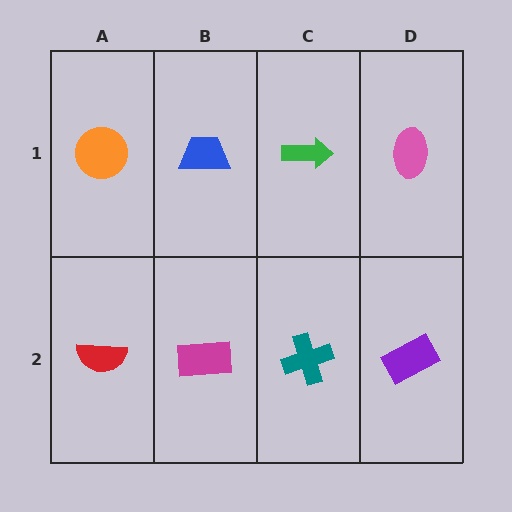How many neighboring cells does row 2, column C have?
3.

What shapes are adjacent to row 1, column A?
A red semicircle (row 2, column A), a blue trapezoid (row 1, column B).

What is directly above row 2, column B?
A blue trapezoid.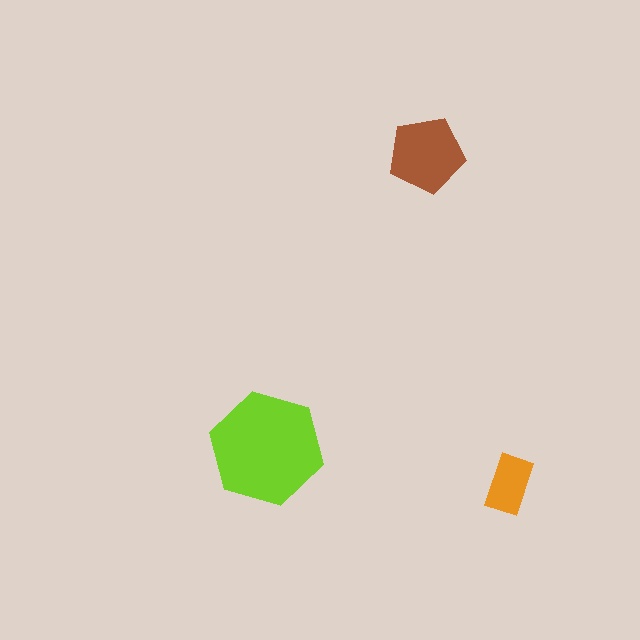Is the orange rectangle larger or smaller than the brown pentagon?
Smaller.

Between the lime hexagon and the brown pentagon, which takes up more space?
The lime hexagon.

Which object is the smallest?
The orange rectangle.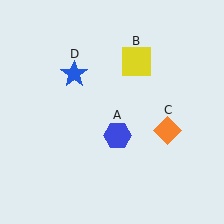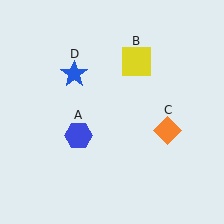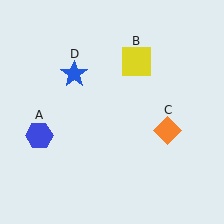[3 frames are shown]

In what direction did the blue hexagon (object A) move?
The blue hexagon (object A) moved left.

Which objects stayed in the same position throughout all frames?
Yellow square (object B) and orange diamond (object C) and blue star (object D) remained stationary.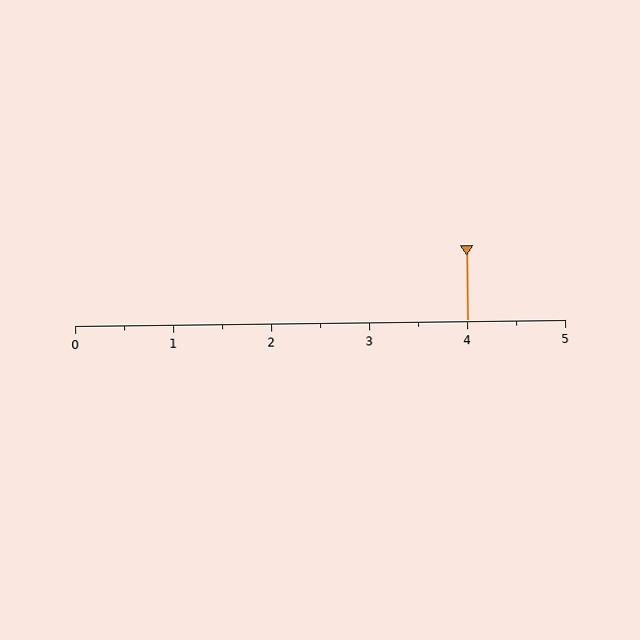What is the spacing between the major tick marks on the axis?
The major ticks are spaced 1 apart.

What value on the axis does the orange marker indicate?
The marker indicates approximately 4.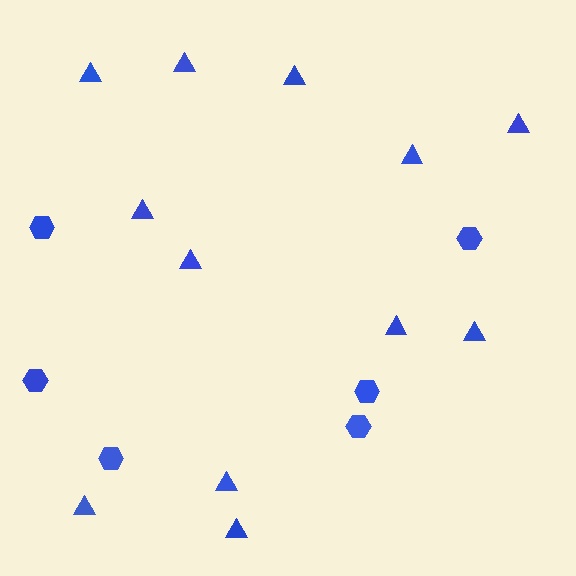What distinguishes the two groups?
There are 2 groups: one group of triangles (12) and one group of hexagons (6).